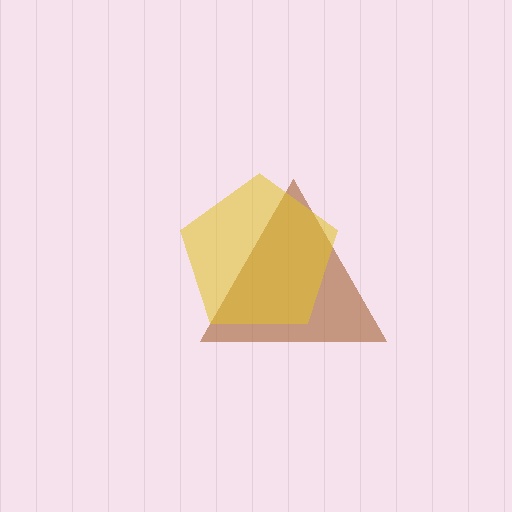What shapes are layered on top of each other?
The layered shapes are: a brown triangle, a yellow pentagon.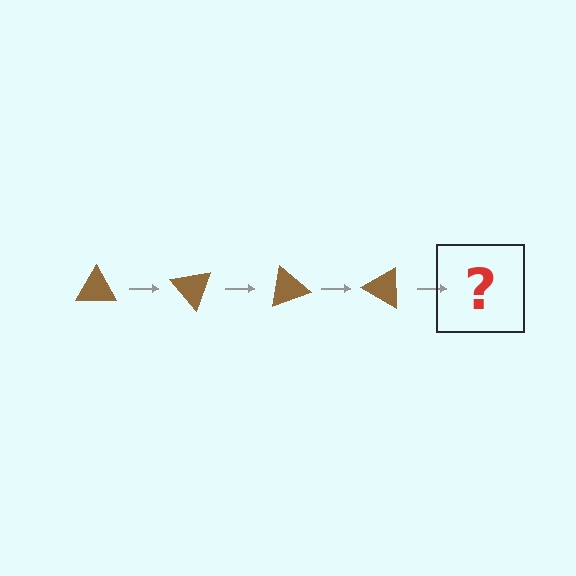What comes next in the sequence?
The next element should be a brown triangle rotated 200 degrees.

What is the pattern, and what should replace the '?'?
The pattern is that the triangle rotates 50 degrees each step. The '?' should be a brown triangle rotated 200 degrees.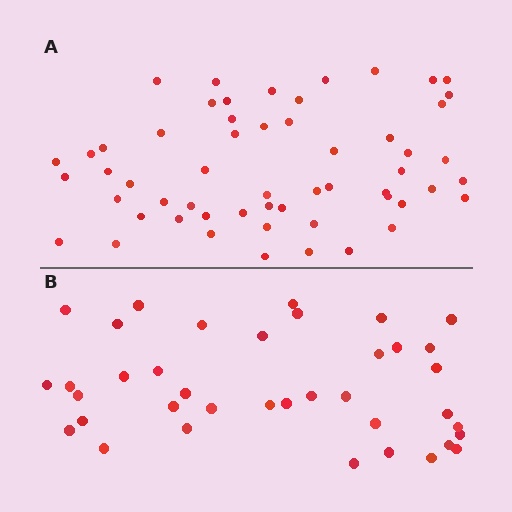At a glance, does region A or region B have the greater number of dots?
Region A (the top region) has more dots.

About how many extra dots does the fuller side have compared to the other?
Region A has approximately 20 more dots than region B.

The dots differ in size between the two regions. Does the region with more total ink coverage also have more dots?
No. Region B has more total ink coverage because its dots are larger, but region A actually contains more individual dots. Total area can be misleading — the number of items is what matters here.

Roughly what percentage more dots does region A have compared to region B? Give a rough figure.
About 45% more.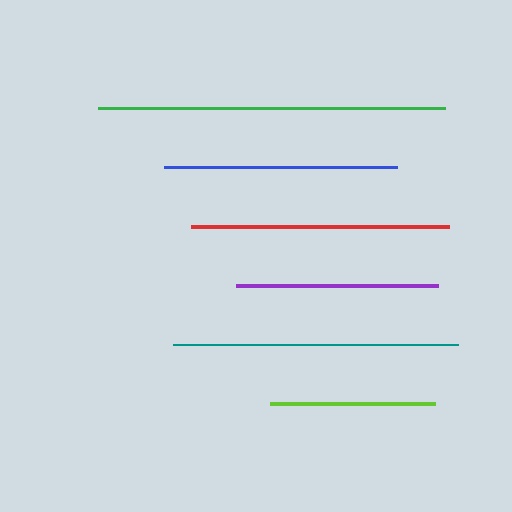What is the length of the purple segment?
The purple segment is approximately 202 pixels long.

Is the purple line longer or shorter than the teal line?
The teal line is longer than the purple line.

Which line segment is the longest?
The green line is the longest at approximately 347 pixels.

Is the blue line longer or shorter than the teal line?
The teal line is longer than the blue line.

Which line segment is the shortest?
The lime line is the shortest at approximately 165 pixels.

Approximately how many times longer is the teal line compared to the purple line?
The teal line is approximately 1.4 times the length of the purple line.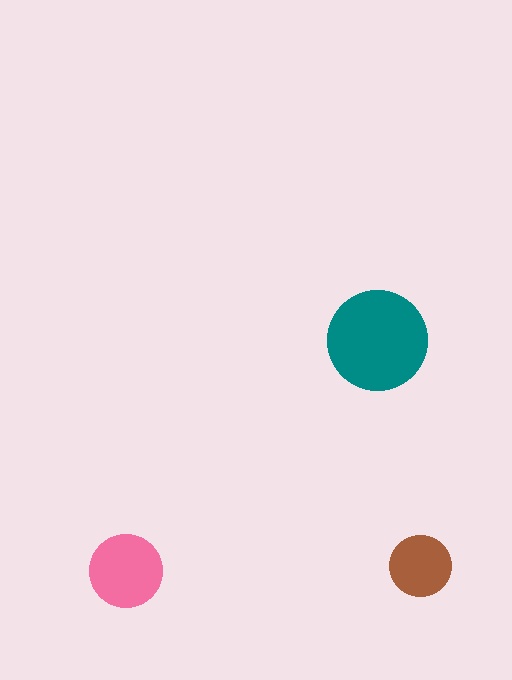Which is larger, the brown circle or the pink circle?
The pink one.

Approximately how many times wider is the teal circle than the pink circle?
About 1.5 times wider.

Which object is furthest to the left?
The pink circle is leftmost.